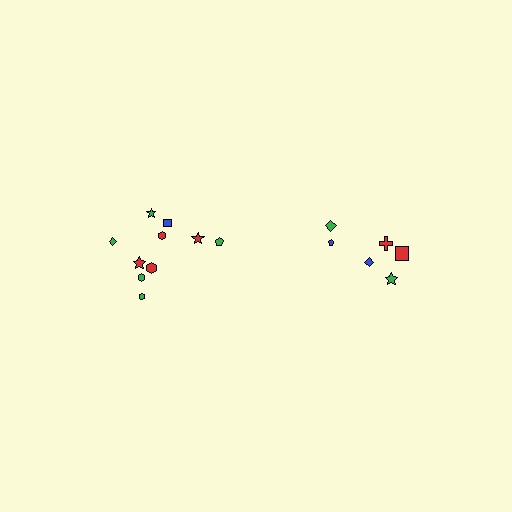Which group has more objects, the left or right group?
The left group.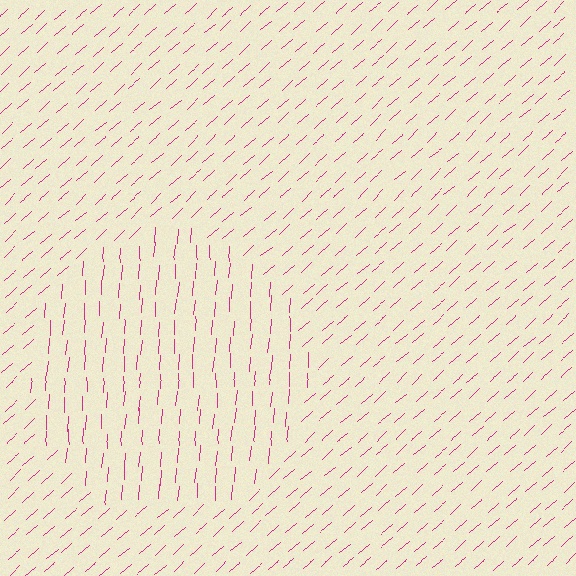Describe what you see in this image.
The image is filled with small magenta line segments. A circle region in the image has lines oriented differently from the surrounding lines, creating a visible texture boundary.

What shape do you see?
I see a circle.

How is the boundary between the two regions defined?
The boundary is defined purely by a change in line orientation (approximately 45 degrees difference). All lines are the same color and thickness.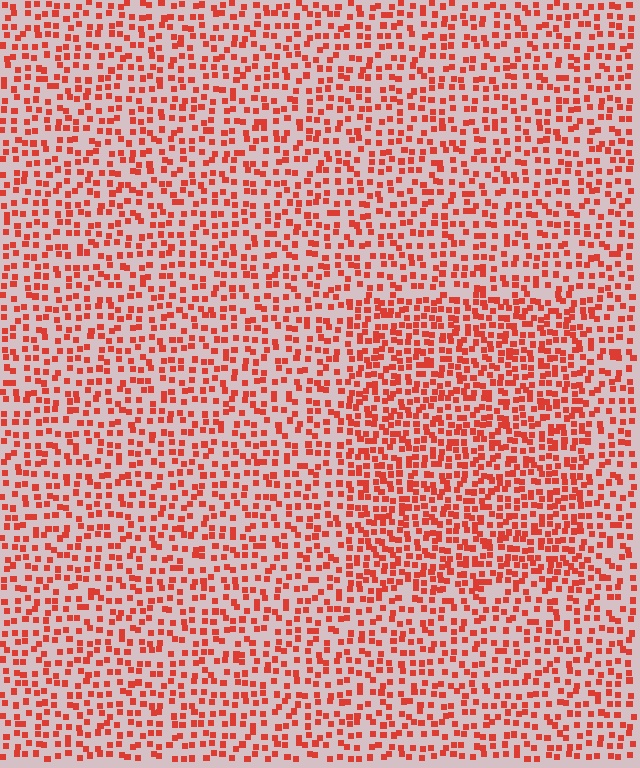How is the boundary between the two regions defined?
The boundary is defined by a change in element density (approximately 1.6x ratio). All elements are the same color, size, and shape.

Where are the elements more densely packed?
The elements are more densely packed inside the rectangle boundary.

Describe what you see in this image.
The image contains small red elements arranged at two different densities. A rectangle-shaped region is visible where the elements are more densely packed than the surrounding area.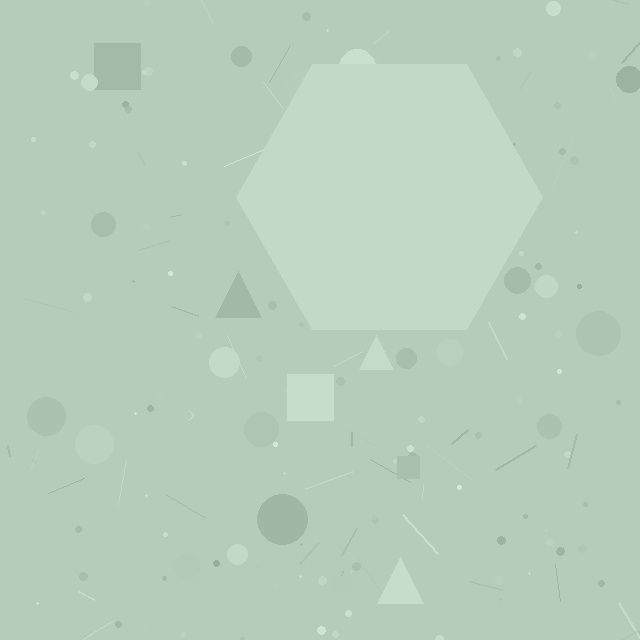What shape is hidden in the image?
A hexagon is hidden in the image.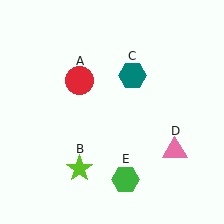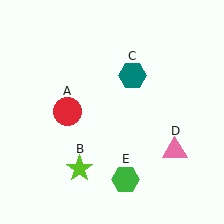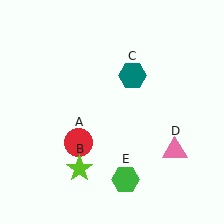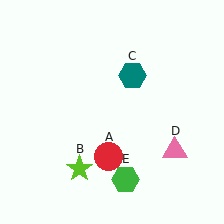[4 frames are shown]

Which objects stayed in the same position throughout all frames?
Lime star (object B) and teal hexagon (object C) and pink triangle (object D) and green hexagon (object E) remained stationary.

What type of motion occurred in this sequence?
The red circle (object A) rotated counterclockwise around the center of the scene.